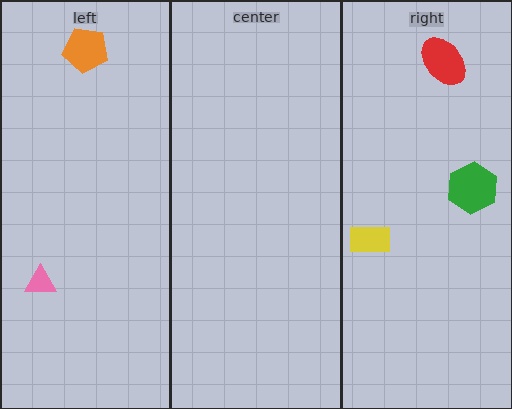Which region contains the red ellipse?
The right region.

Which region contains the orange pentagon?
The left region.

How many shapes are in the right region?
3.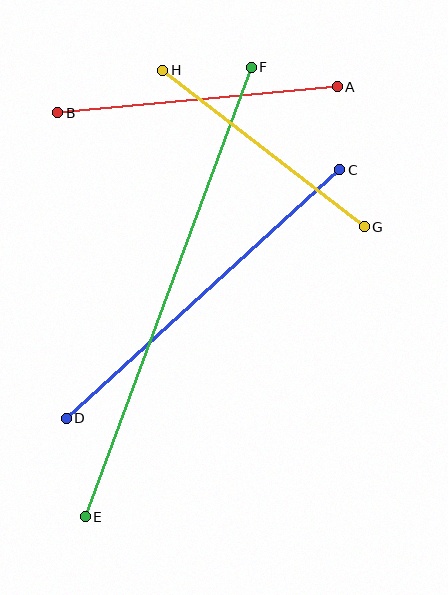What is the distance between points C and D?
The distance is approximately 370 pixels.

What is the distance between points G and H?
The distance is approximately 255 pixels.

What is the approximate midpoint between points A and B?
The midpoint is at approximately (197, 100) pixels.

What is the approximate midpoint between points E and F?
The midpoint is at approximately (168, 292) pixels.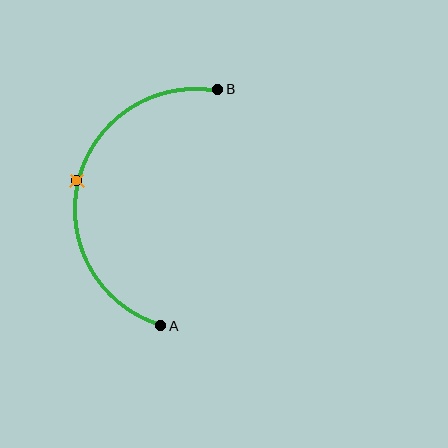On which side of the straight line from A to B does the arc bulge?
The arc bulges to the left of the straight line connecting A and B.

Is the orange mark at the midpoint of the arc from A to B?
Yes. The orange mark lies on the arc at equal arc-length from both A and B — it is the arc midpoint.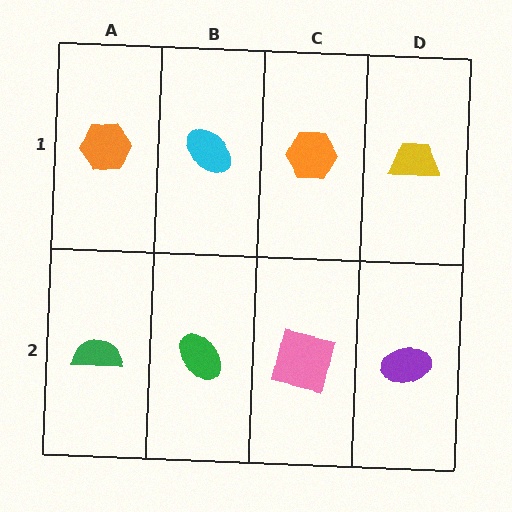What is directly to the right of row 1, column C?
A yellow trapezoid.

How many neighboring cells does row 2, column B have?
3.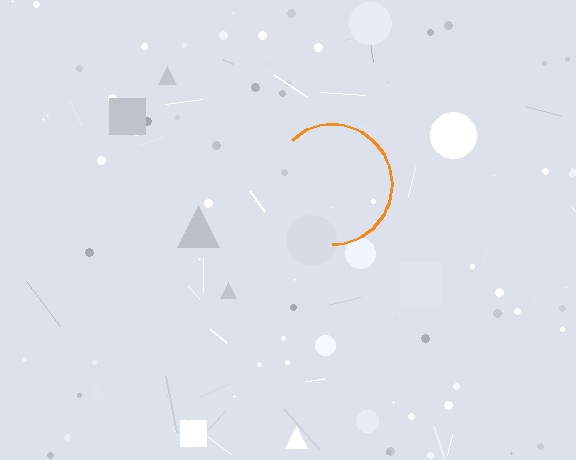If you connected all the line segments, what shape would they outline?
They would outline a circle.